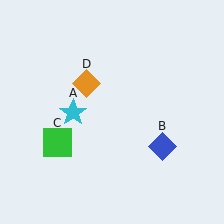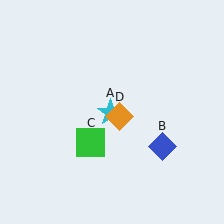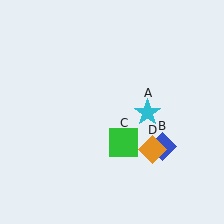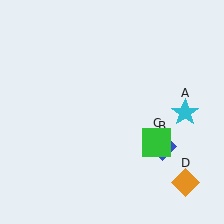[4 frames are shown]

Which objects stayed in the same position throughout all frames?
Blue diamond (object B) remained stationary.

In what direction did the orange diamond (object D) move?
The orange diamond (object D) moved down and to the right.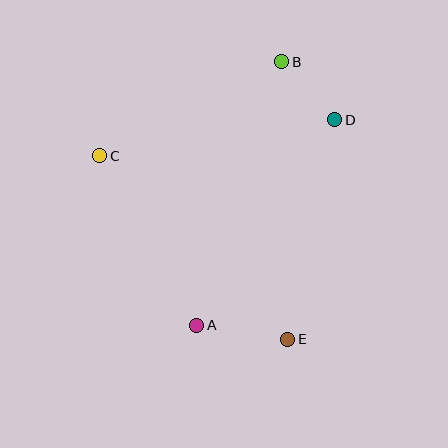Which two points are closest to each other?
Points B and D are closest to each other.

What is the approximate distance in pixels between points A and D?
The distance between A and D is approximately 248 pixels.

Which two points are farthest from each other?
Points B and E are farthest from each other.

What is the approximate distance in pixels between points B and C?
The distance between B and C is approximately 205 pixels.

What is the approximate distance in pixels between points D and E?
The distance between D and E is approximately 224 pixels.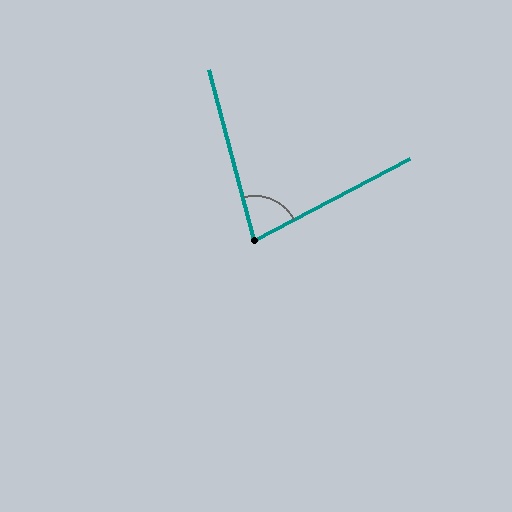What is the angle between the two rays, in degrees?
Approximately 77 degrees.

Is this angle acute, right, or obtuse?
It is acute.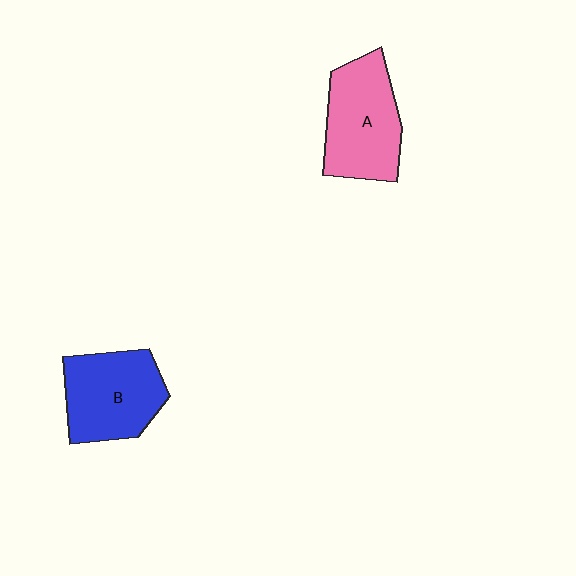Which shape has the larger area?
Shape A (pink).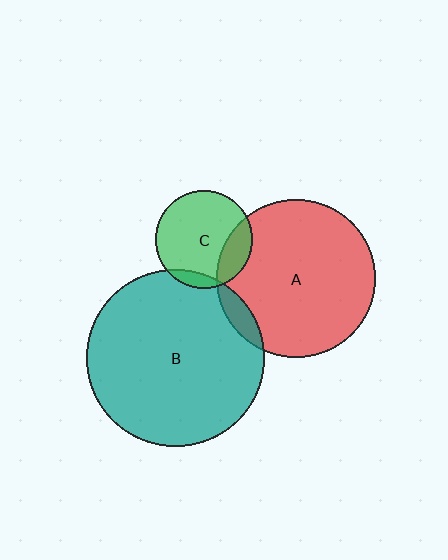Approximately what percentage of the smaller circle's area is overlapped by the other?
Approximately 10%.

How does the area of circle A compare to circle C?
Approximately 2.7 times.